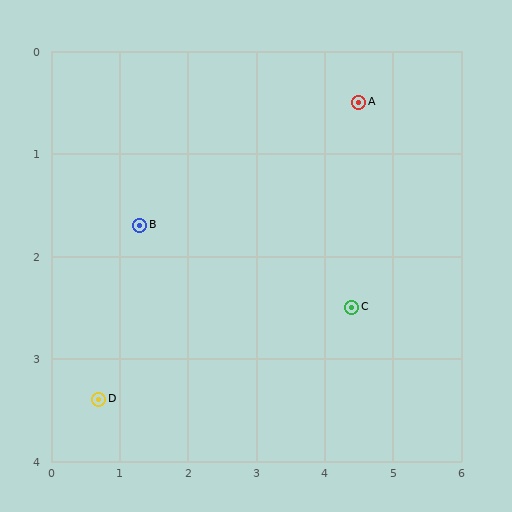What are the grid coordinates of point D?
Point D is at approximately (0.7, 3.4).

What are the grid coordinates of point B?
Point B is at approximately (1.3, 1.7).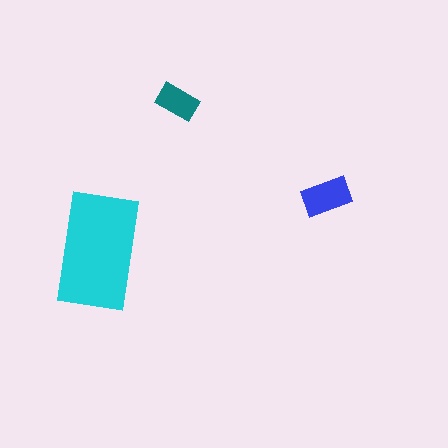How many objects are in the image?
There are 3 objects in the image.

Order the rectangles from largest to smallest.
the cyan one, the blue one, the teal one.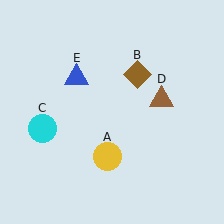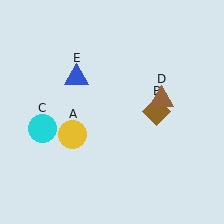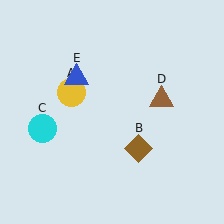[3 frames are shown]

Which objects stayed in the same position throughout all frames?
Cyan circle (object C) and brown triangle (object D) and blue triangle (object E) remained stationary.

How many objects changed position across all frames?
2 objects changed position: yellow circle (object A), brown diamond (object B).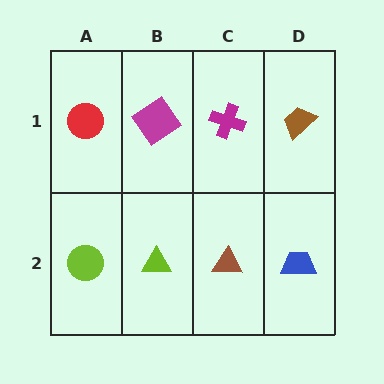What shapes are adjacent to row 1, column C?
A brown triangle (row 2, column C), a magenta diamond (row 1, column B), a brown trapezoid (row 1, column D).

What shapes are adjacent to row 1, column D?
A blue trapezoid (row 2, column D), a magenta cross (row 1, column C).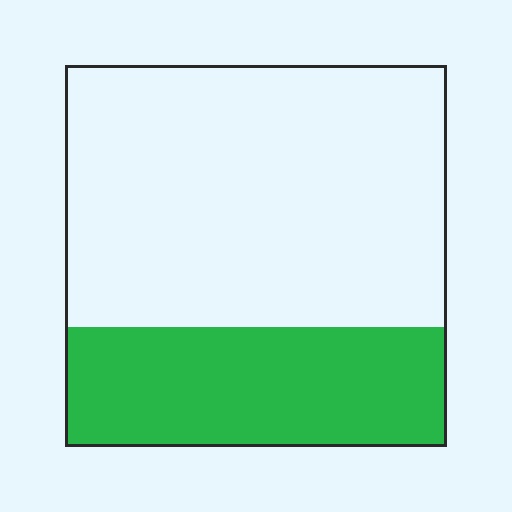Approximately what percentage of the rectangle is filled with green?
Approximately 30%.